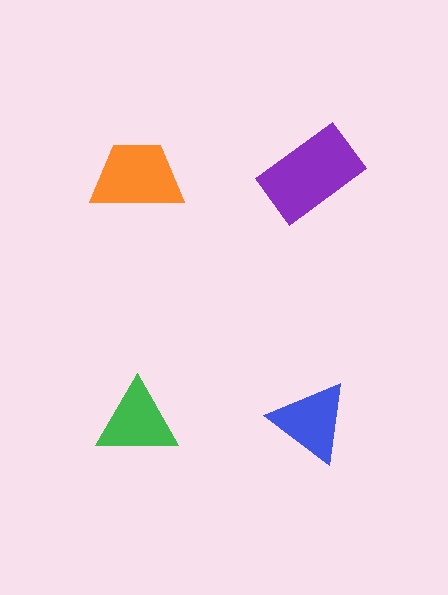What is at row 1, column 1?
An orange trapezoid.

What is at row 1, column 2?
A purple rectangle.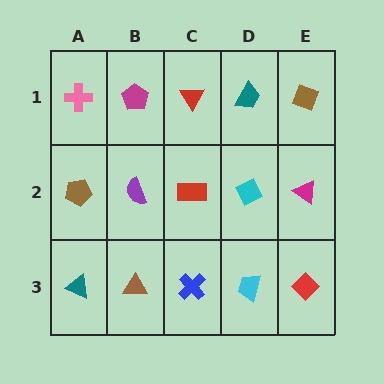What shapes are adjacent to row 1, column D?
A cyan diamond (row 2, column D), a red triangle (row 1, column C), a brown diamond (row 1, column E).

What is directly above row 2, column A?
A pink cross.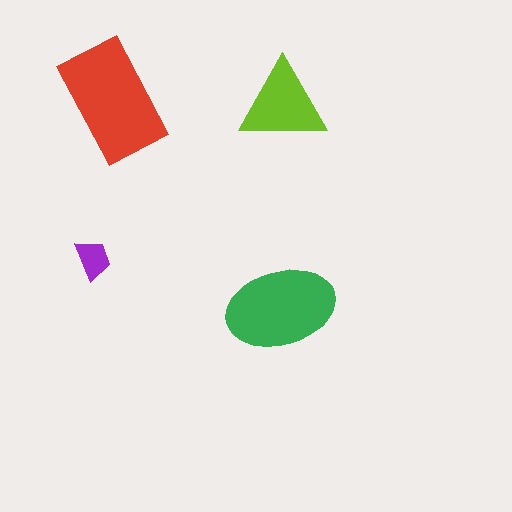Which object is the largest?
The red rectangle.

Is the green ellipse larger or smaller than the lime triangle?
Larger.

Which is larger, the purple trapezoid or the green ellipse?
The green ellipse.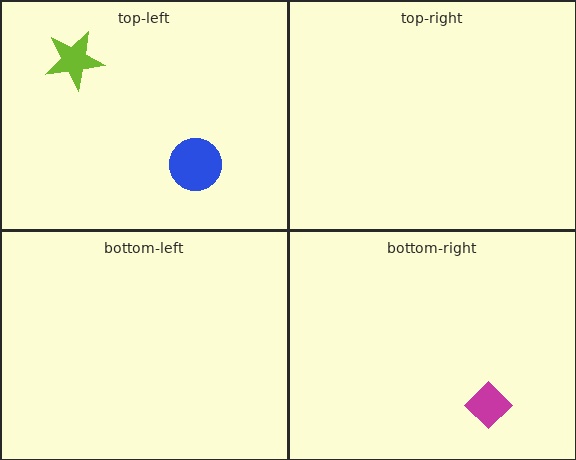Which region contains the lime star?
The top-left region.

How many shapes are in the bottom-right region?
1.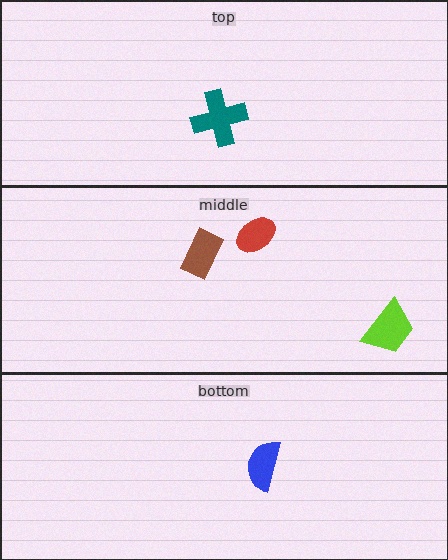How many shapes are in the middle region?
3.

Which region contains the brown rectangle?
The middle region.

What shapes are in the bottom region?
The blue semicircle.